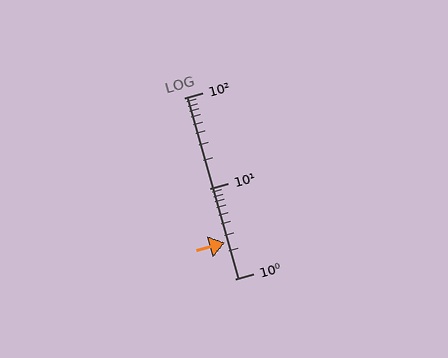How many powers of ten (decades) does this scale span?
The scale spans 2 decades, from 1 to 100.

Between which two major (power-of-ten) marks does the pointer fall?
The pointer is between 1 and 10.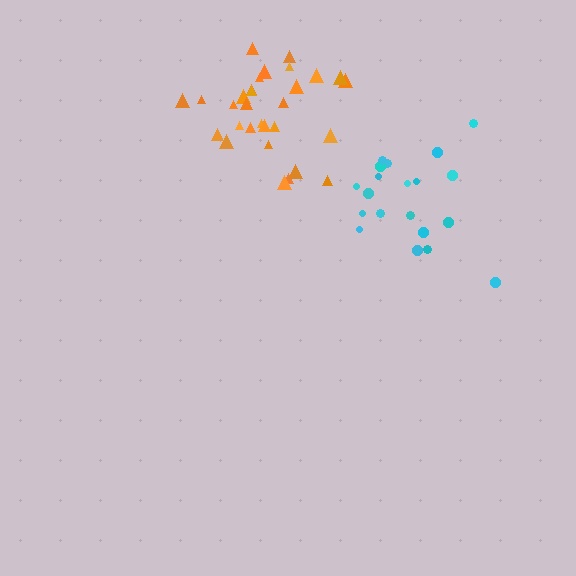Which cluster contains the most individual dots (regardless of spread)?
Orange (31).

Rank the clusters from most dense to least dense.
orange, cyan.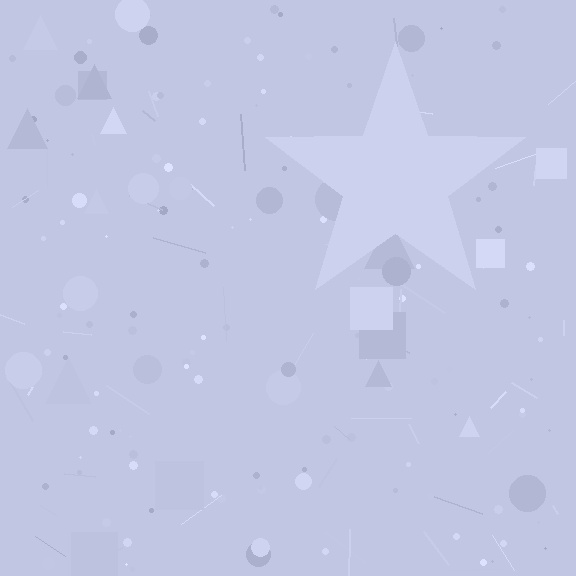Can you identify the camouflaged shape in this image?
The camouflaged shape is a star.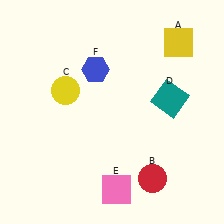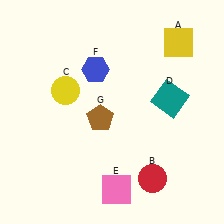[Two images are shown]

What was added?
A brown pentagon (G) was added in Image 2.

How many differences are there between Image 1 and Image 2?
There is 1 difference between the two images.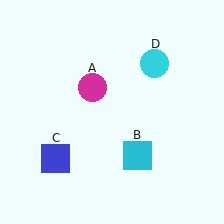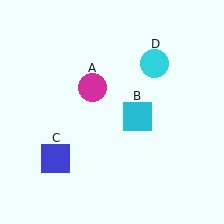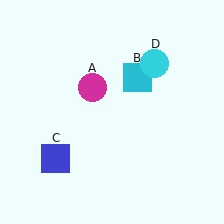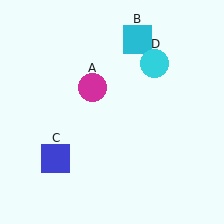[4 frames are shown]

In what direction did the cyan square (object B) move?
The cyan square (object B) moved up.